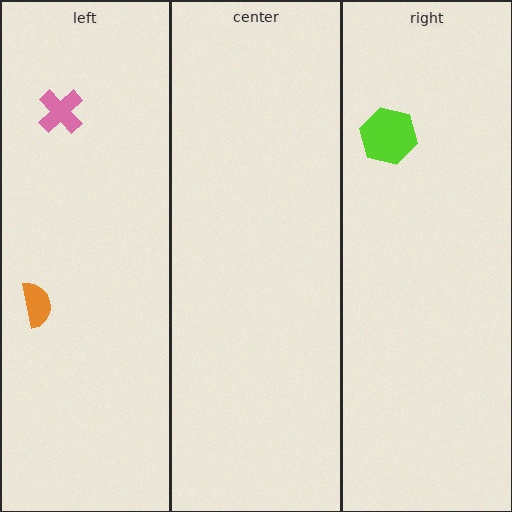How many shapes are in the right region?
1.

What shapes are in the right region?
The lime hexagon.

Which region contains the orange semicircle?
The left region.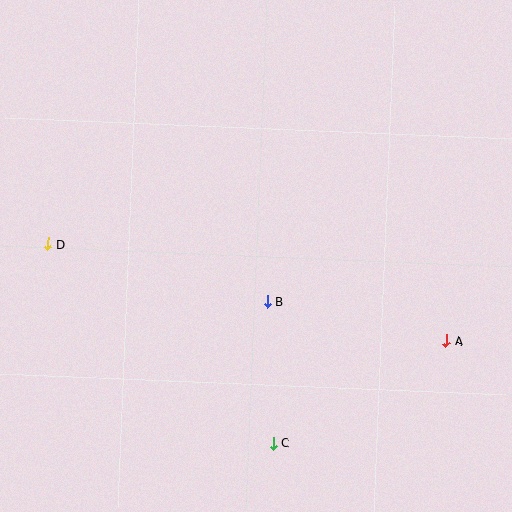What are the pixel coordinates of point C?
Point C is at (273, 443).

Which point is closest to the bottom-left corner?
Point D is closest to the bottom-left corner.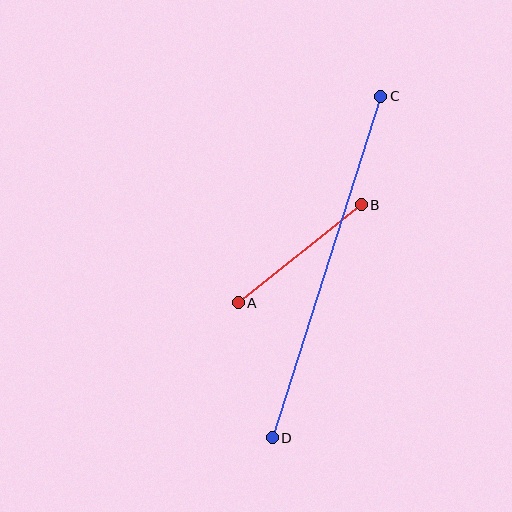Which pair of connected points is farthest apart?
Points C and D are farthest apart.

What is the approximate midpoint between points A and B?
The midpoint is at approximately (300, 254) pixels.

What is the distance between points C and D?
The distance is approximately 358 pixels.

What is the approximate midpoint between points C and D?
The midpoint is at approximately (326, 267) pixels.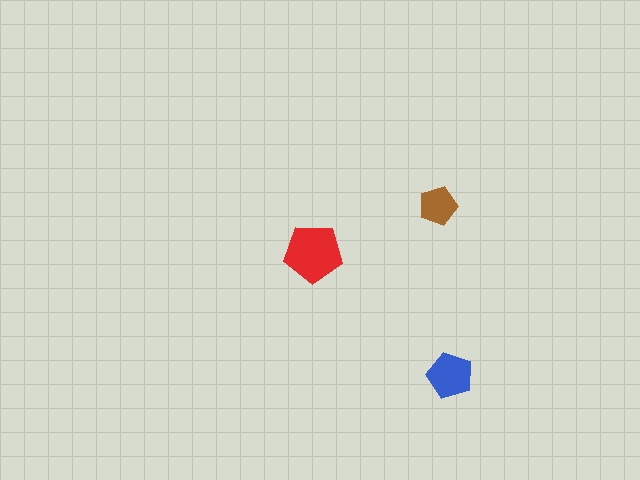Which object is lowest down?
The blue pentagon is bottommost.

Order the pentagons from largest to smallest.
the red one, the blue one, the brown one.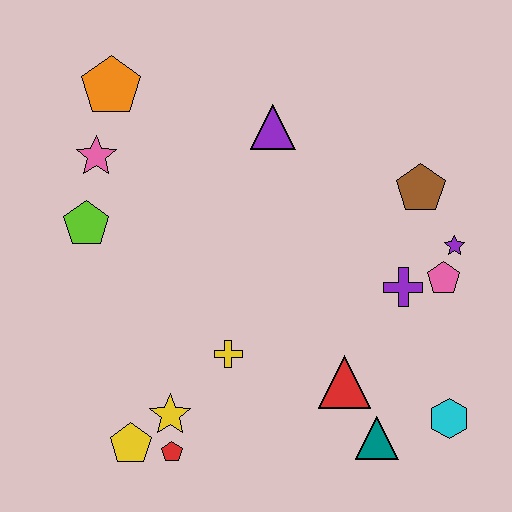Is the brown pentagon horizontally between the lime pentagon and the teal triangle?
No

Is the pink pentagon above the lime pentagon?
No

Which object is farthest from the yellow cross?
The orange pentagon is farthest from the yellow cross.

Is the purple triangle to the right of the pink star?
Yes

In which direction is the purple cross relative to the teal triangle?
The purple cross is above the teal triangle.